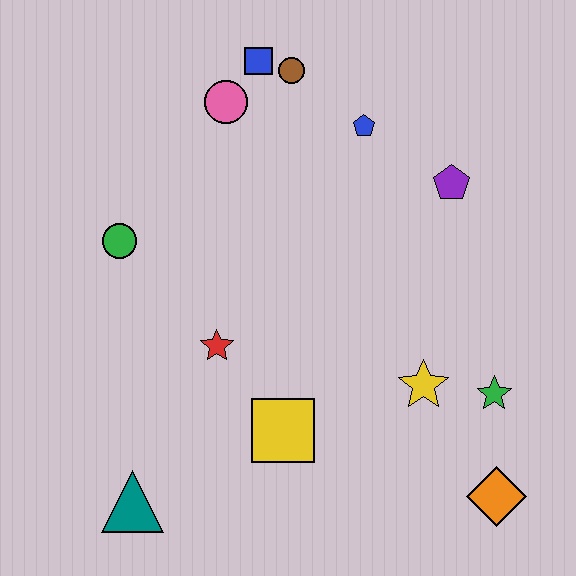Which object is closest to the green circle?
The red star is closest to the green circle.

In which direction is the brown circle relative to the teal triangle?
The brown circle is above the teal triangle.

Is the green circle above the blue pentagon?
No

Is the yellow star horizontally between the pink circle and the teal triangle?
No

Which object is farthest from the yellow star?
The blue square is farthest from the yellow star.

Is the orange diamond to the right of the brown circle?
Yes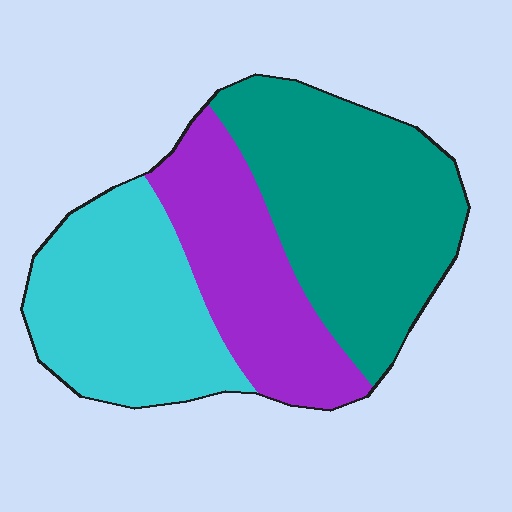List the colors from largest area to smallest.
From largest to smallest: teal, cyan, purple.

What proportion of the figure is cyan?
Cyan takes up between a sixth and a third of the figure.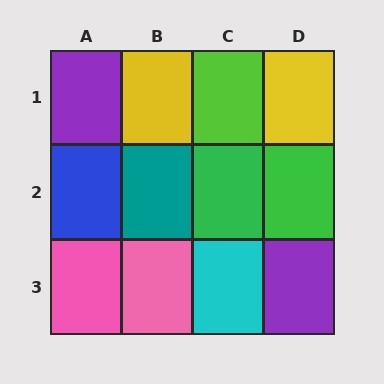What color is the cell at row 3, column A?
Pink.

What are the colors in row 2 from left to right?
Blue, teal, green, green.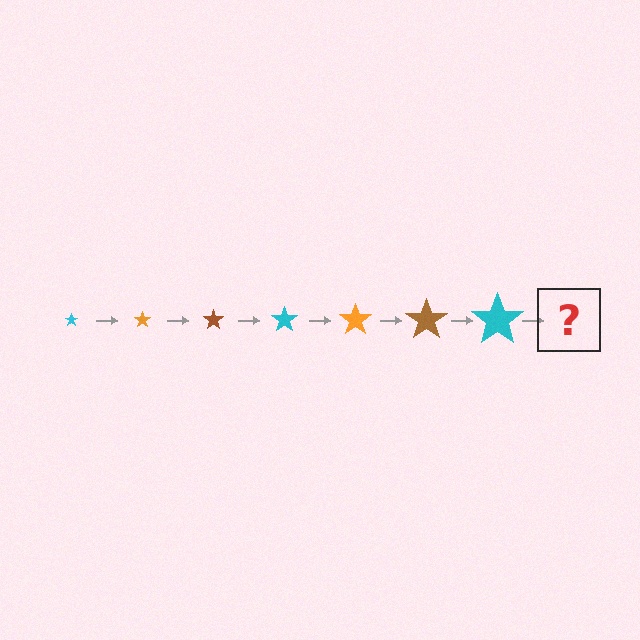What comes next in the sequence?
The next element should be an orange star, larger than the previous one.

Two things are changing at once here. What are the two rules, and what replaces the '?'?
The two rules are that the star grows larger each step and the color cycles through cyan, orange, and brown. The '?' should be an orange star, larger than the previous one.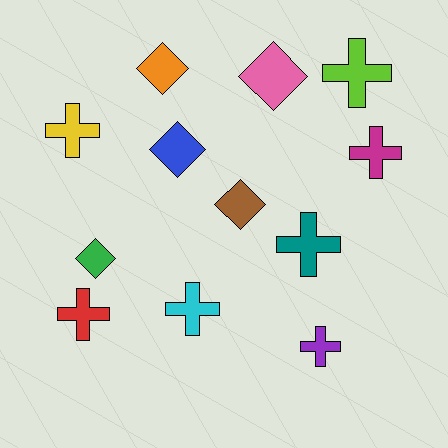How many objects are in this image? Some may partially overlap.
There are 12 objects.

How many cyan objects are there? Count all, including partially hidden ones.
There is 1 cyan object.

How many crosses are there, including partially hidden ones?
There are 7 crosses.